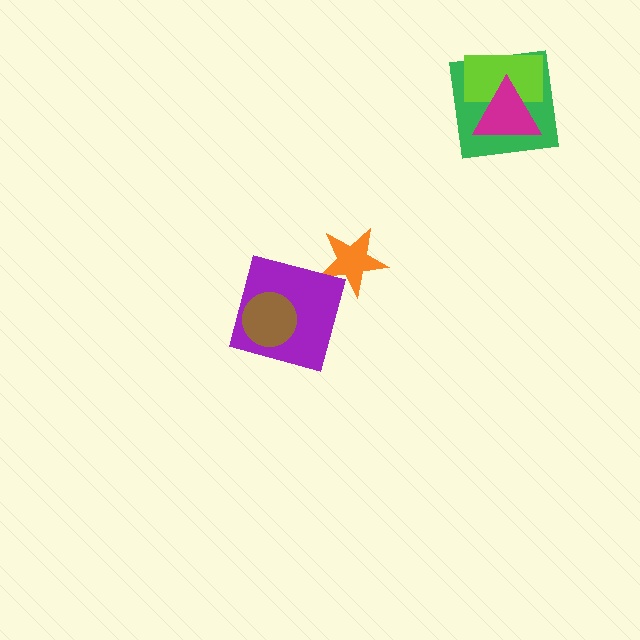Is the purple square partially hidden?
Yes, it is partially covered by another shape.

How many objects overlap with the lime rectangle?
2 objects overlap with the lime rectangle.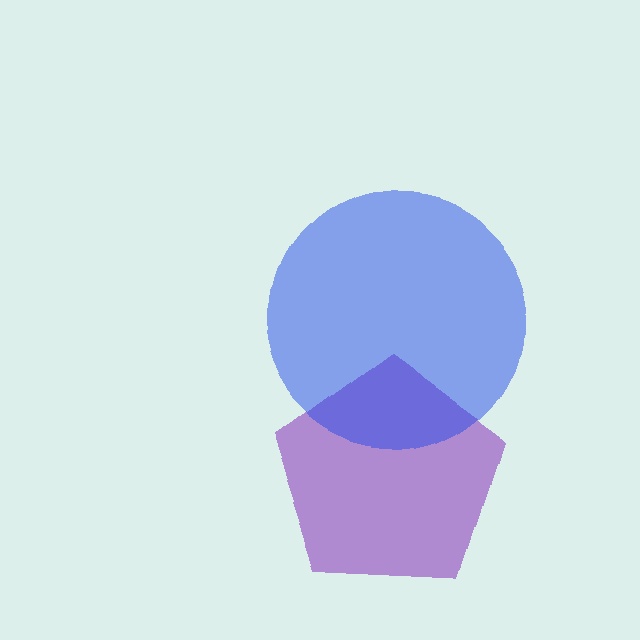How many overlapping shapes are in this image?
There are 2 overlapping shapes in the image.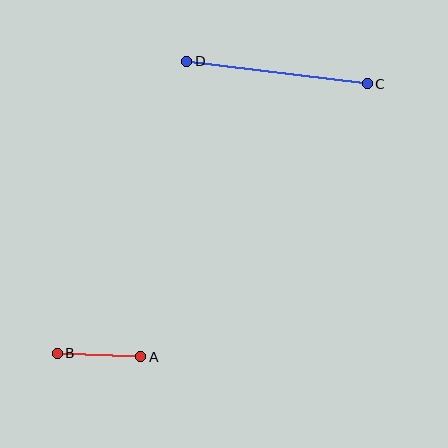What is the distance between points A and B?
The distance is approximately 84 pixels.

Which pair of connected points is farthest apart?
Points C and D are farthest apart.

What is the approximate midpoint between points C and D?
The midpoint is at approximately (277, 73) pixels.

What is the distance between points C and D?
The distance is approximately 182 pixels.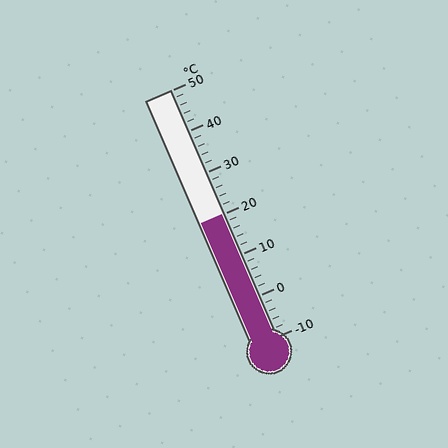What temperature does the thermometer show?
The thermometer shows approximately 20°C.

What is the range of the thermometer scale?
The thermometer scale ranges from -10°C to 50°C.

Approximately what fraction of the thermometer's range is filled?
The thermometer is filled to approximately 50% of its range.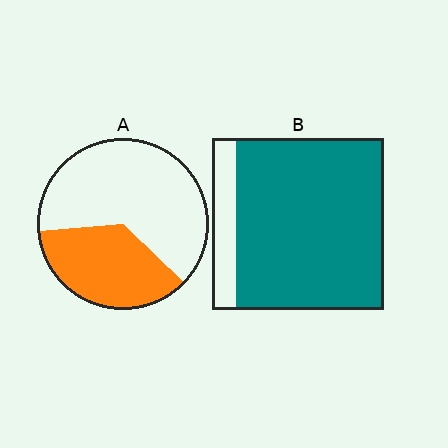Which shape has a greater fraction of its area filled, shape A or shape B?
Shape B.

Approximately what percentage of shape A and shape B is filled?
A is approximately 35% and B is approximately 85%.